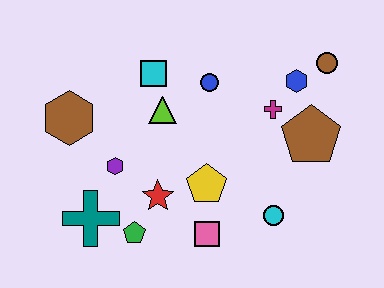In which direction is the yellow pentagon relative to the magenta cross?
The yellow pentagon is below the magenta cross.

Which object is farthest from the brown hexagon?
The brown circle is farthest from the brown hexagon.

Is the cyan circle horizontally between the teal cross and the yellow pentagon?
No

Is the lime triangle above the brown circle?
No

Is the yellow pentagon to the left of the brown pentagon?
Yes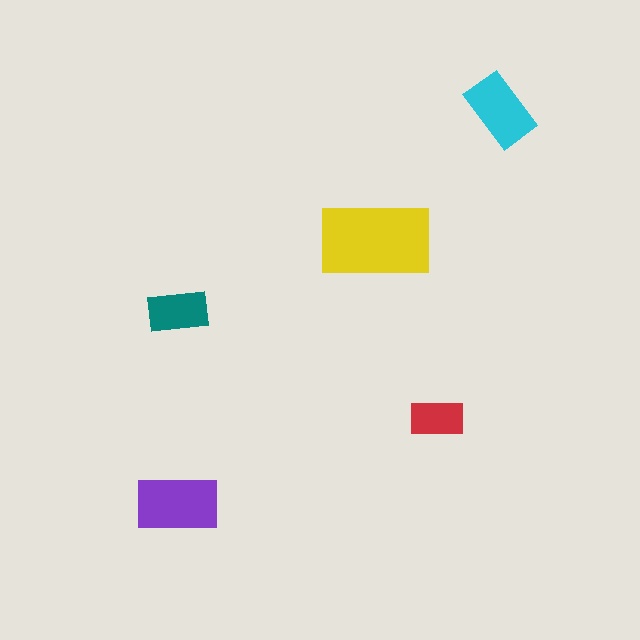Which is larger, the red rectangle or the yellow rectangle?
The yellow one.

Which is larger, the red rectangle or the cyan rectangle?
The cyan one.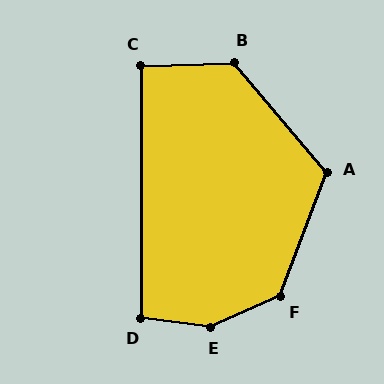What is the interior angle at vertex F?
Approximately 135 degrees (obtuse).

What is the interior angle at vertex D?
Approximately 97 degrees (obtuse).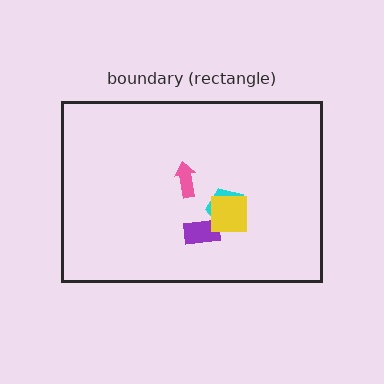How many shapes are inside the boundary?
4 inside, 0 outside.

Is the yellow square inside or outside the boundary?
Inside.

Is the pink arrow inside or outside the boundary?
Inside.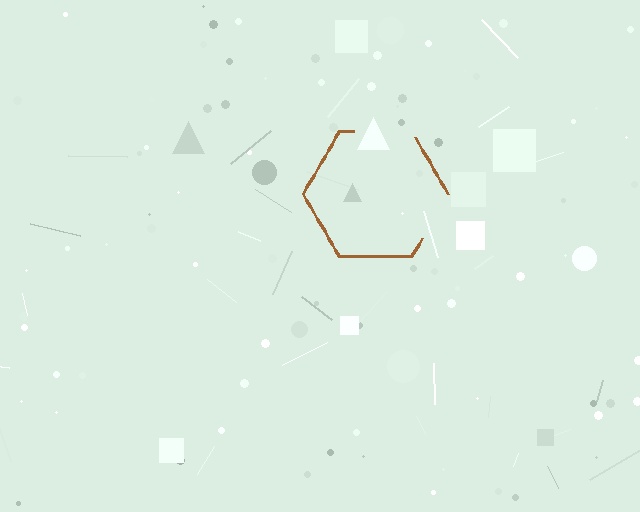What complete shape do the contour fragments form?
The contour fragments form a hexagon.